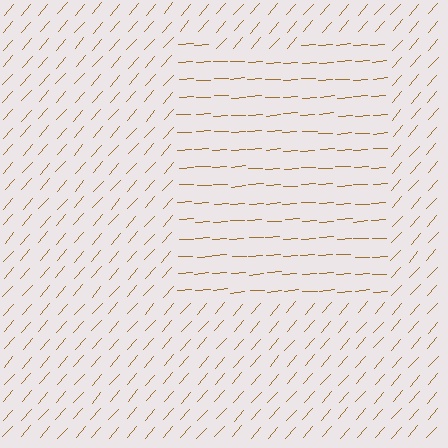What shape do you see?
I see a rectangle.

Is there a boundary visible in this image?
Yes, there is a texture boundary formed by a change in line orientation.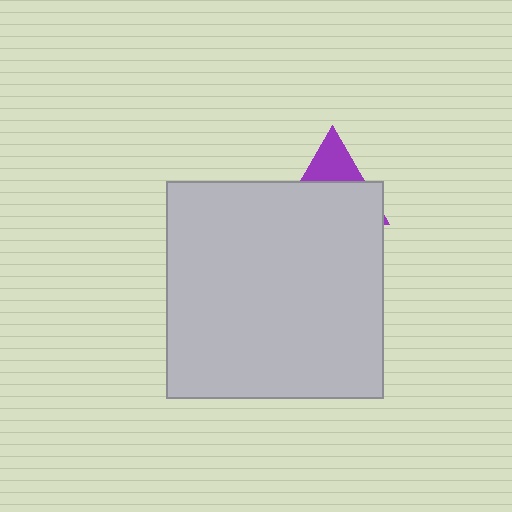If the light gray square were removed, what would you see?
You would see the complete purple triangle.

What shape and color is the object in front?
The object in front is a light gray square.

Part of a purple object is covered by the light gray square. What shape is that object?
It is a triangle.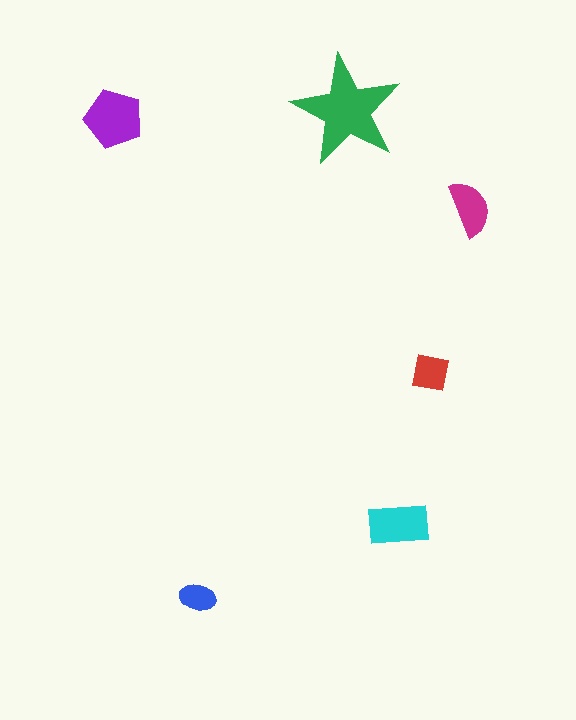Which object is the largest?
The green star.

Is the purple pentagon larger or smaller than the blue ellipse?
Larger.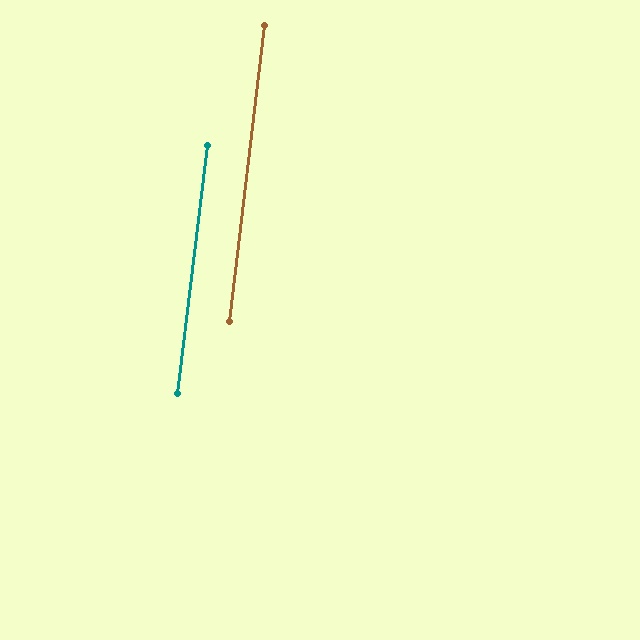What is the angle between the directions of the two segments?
Approximately 0 degrees.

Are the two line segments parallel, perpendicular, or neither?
Parallel — their directions differ by only 0.2°.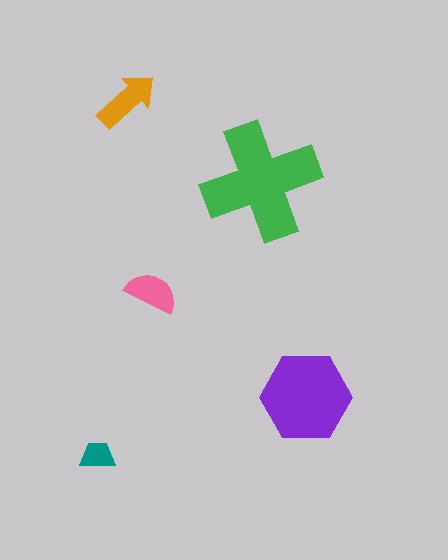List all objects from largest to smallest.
The green cross, the purple hexagon, the orange arrow, the pink semicircle, the teal trapezoid.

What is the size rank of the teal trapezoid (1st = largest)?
5th.